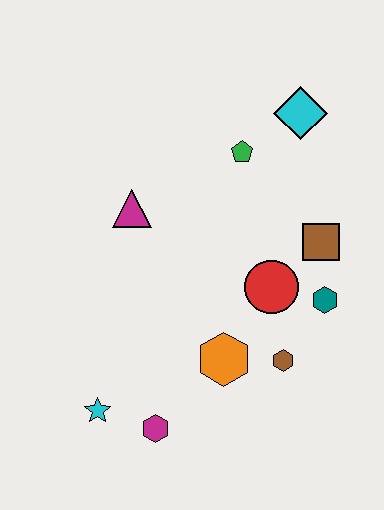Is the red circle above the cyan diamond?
No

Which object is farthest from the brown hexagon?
The cyan diamond is farthest from the brown hexagon.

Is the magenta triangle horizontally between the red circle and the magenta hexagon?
No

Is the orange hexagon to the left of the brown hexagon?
Yes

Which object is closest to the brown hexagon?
The orange hexagon is closest to the brown hexagon.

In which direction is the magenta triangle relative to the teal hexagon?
The magenta triangle is to the left of the teal hexagon.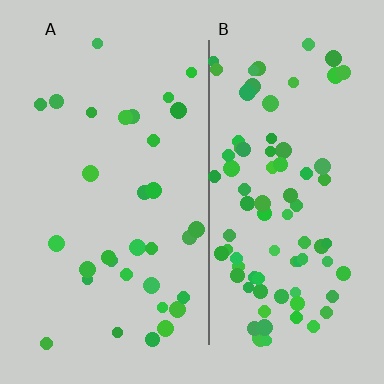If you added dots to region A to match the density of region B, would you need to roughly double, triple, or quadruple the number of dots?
Approximately triple.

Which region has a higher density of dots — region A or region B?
B (the right).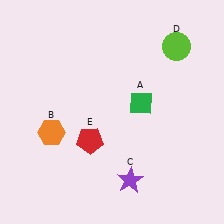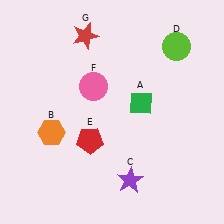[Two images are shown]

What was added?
A pink circle (F), a red star (G) were added in Image 2.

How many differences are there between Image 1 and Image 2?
There are 2 differences between the two images.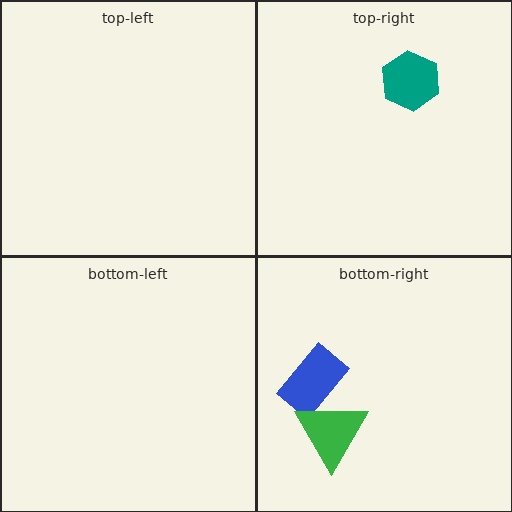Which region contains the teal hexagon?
The top-right region.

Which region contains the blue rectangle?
The bottom-right region.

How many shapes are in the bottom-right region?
2.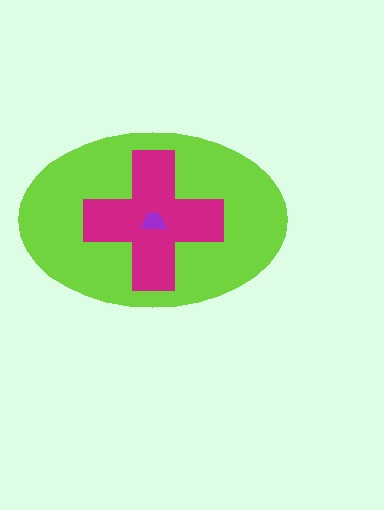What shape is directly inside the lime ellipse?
The magenta cross.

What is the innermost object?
The purple trapezoid.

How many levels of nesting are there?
3.